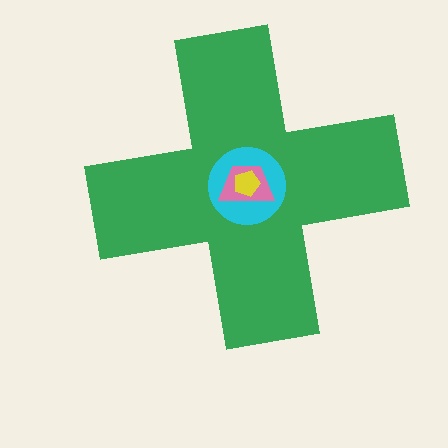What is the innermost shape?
The yellow pentagon.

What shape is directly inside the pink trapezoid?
The yellow pentagon.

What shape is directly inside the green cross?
The cyan circle.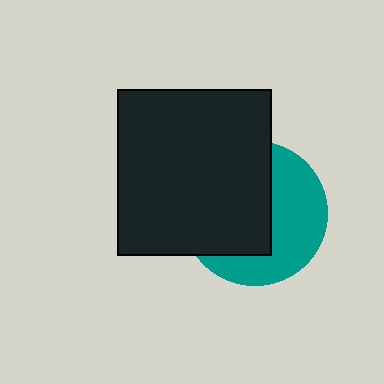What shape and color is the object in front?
The object in front is a black rectangle.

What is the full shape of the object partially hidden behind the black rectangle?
The partially hidden object is a teal circle.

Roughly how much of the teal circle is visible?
About half of it is visible (roughly 46%).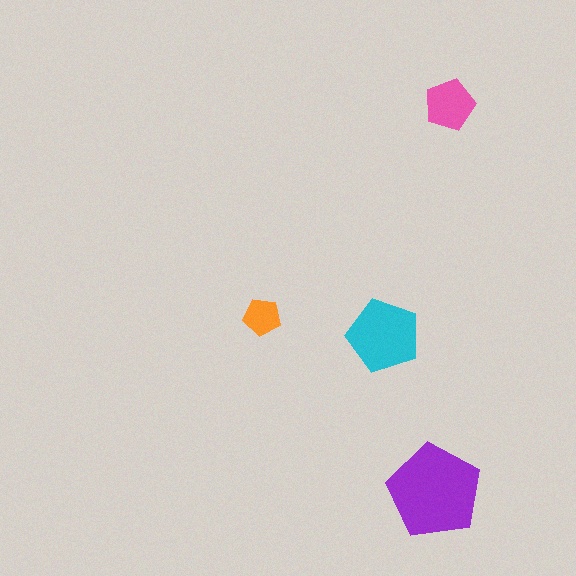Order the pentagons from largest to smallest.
the purple one, the cyan one, the pink one, the orange one.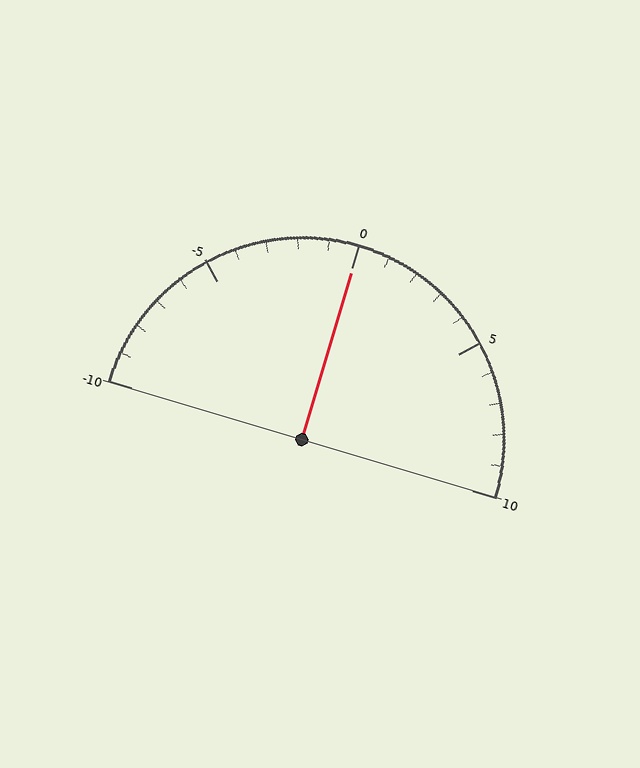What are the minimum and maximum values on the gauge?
The gauge ranges from -10 to 10.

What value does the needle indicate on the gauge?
The needle indicates approximately 0.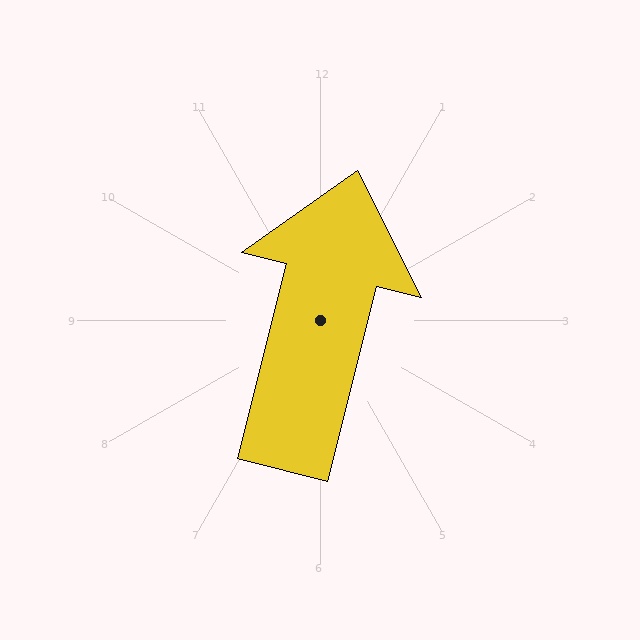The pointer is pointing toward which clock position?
Roughly 12 o'clock.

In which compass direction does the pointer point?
North.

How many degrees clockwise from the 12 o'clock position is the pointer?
Approximately 14 degrees.